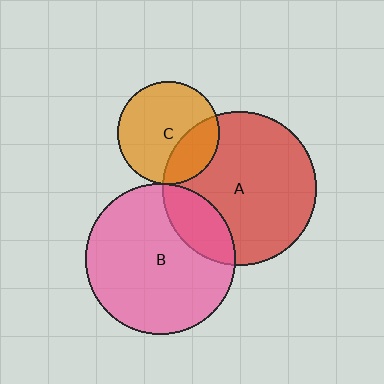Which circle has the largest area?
Circle A (red).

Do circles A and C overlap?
Yes.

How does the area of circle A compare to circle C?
Approximately 2.3 times.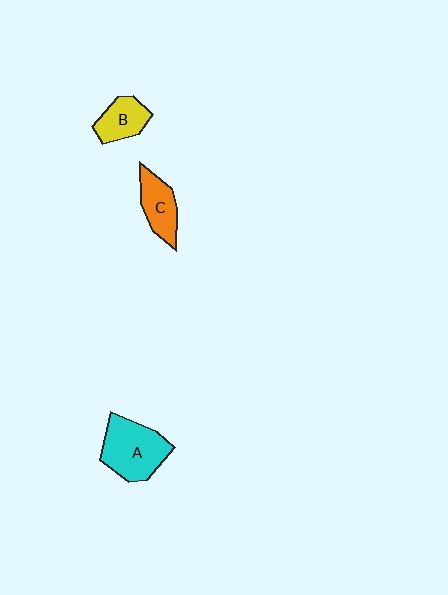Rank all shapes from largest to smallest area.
From largest to smallest: A (cyan), C (orange), B (yellow).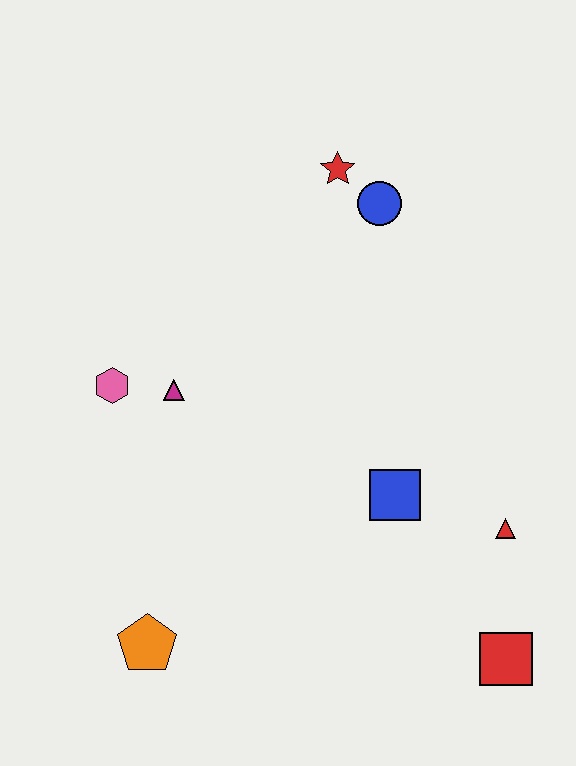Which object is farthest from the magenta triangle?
The red square is farthest from the magenta triangle.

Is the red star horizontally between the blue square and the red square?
No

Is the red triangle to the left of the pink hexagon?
No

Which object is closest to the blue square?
The red triangle is closest to the blue square.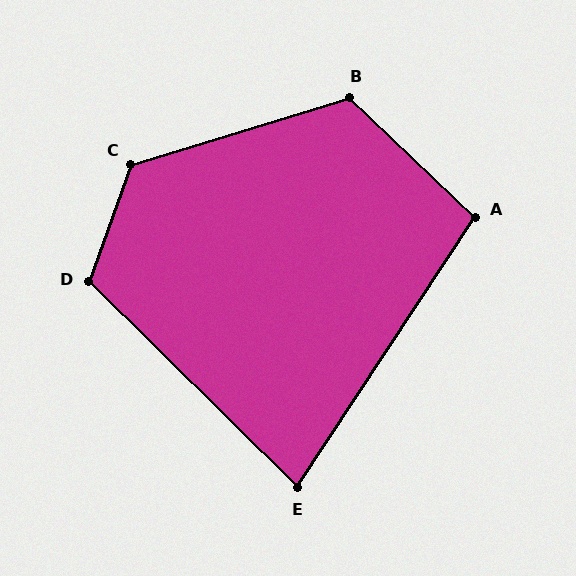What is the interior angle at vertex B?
Approximately 119 degrees (obtuse).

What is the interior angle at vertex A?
Approximately 100 degrees (obtuse).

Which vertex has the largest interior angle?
C, at approximately 127 degrees.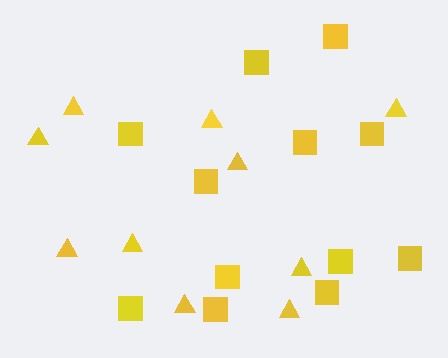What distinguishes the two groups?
There are 2 groups: one group of triangles (10) and one group of squares (12).